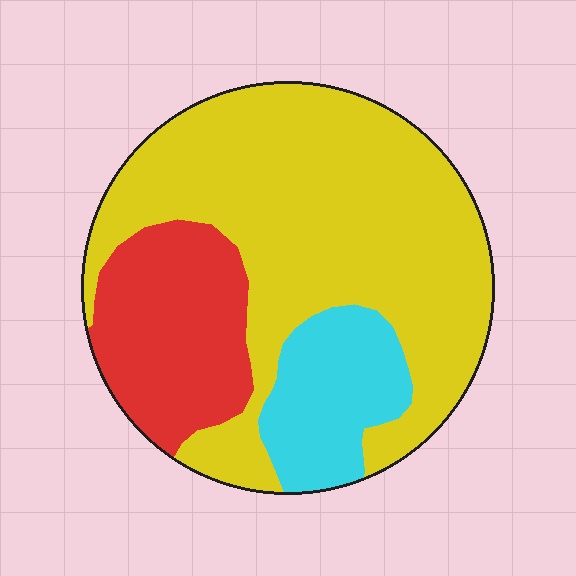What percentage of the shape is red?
Red covers roughly 20% of the shape.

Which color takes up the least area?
Cyan, at roughly 15%.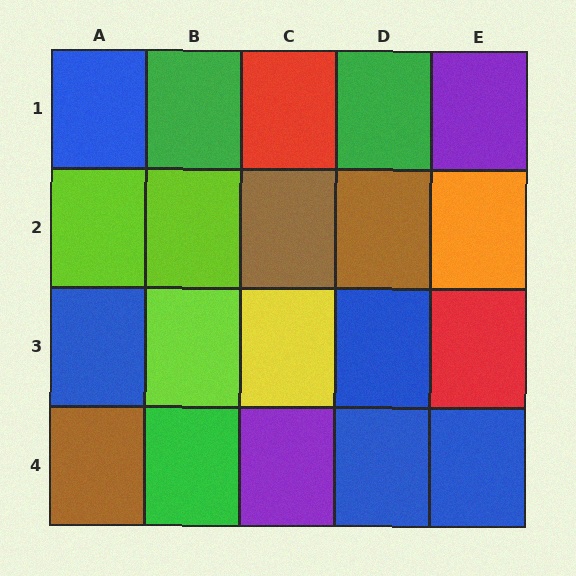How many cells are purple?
2 cells are purple.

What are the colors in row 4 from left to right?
Brown, green, purple, blue, blue.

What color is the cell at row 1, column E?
Purple.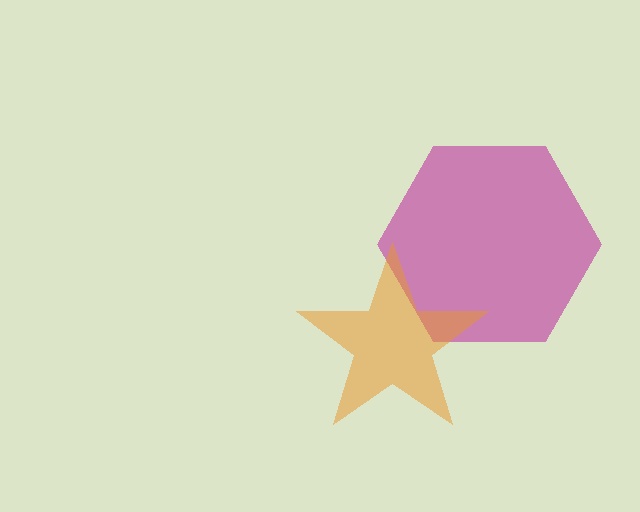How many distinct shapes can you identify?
There are 2 distinct shapes: a magenta hexagon, an orange star.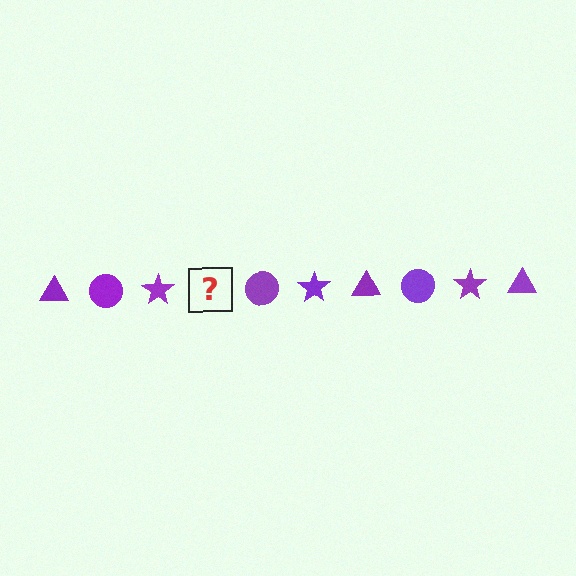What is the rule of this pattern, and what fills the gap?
The rule is that the pattern cycles through triangle, circle, star shapes in purple. The gap should be filled with a purple triangle.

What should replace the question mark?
The question mark should be replaced with a purple triangle.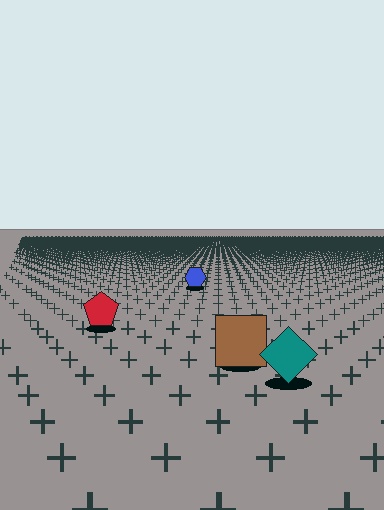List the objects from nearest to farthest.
From nearest to farthest: the teal diamond, the brown square, the red pentagon, the blue hexagon.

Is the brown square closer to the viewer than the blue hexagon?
Yes. The brown square is closer — you can tell from the texture gradient: the ground texture is coarser near it.